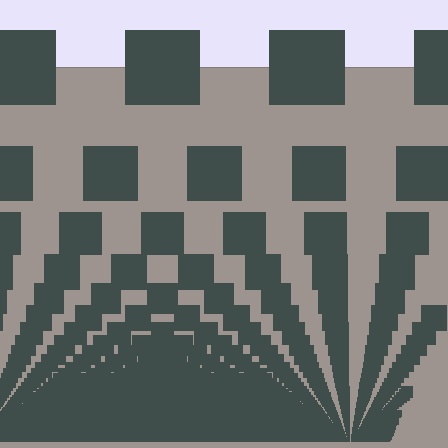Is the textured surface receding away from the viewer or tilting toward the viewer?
The surface appears to tilt toward the viewer. Texture elements get larger and sparser toward the top.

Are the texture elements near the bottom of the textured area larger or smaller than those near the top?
Smaller. The gradient is inverted — elements near the bottom are smaller and denser.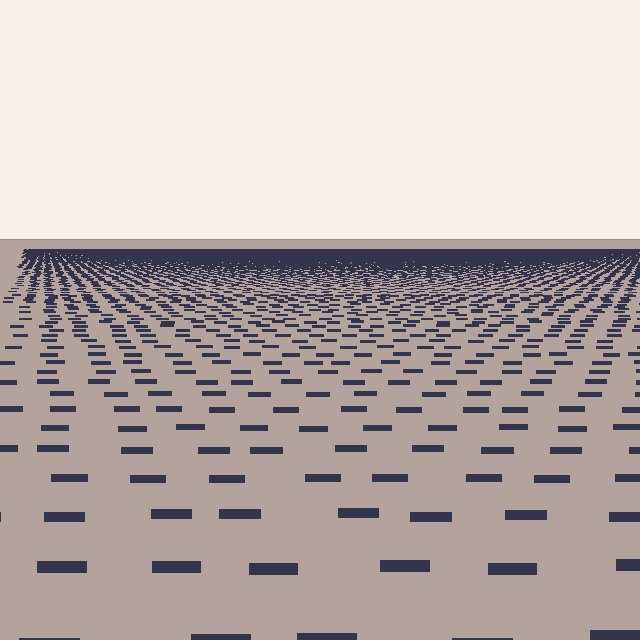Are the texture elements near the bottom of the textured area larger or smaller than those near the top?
Larger. Near the bottom, elements are closer to the viewer and appear at a bigger on-screen size.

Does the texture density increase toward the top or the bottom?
Density increases toward the top.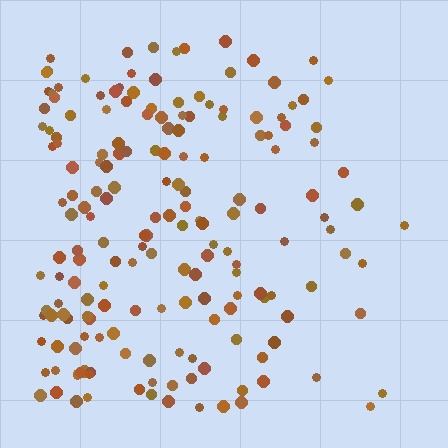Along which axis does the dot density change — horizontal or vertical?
Horizontal.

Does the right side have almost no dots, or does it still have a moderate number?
Still a moderate number, just noticeably fewer than the left.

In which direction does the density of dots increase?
From right to left, with the left side densest.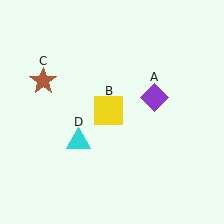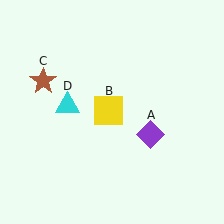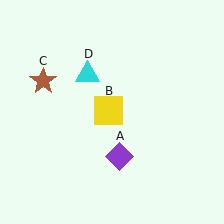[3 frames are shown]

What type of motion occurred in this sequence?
The purple diamond (object A), cyan triangle (object D) rotated clockwise around the center of the scene.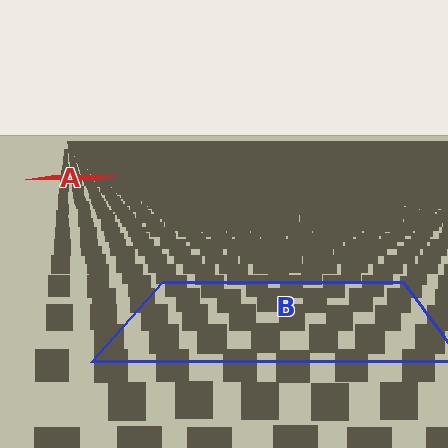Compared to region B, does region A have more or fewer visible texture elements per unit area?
Region A has more texture elements per unit area — they are packed more densely because it is farther away.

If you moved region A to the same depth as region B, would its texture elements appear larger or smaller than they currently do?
They would appear larger. At a closer depth, the same texture elements are projected at a bigger on-screen size.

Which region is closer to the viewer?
Region B is closer. The texture elements there are larger and more spread out.